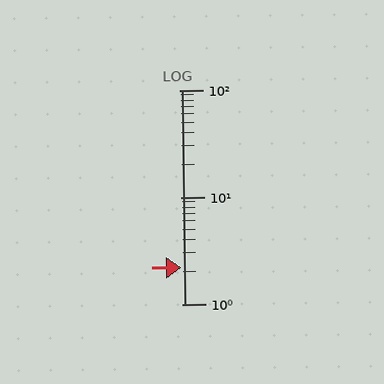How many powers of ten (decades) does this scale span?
The scale spans 2 decades, from 1 to 100.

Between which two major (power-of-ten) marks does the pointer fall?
The pointer is between 1 and 10.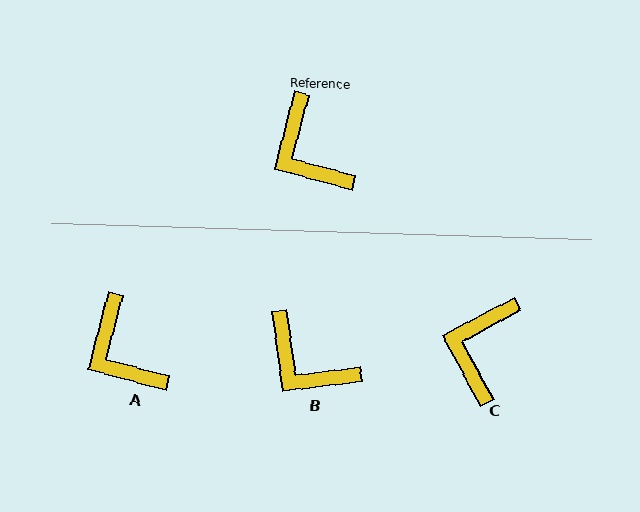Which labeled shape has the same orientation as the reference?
A.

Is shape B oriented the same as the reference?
No, it is off by about 22 degrees.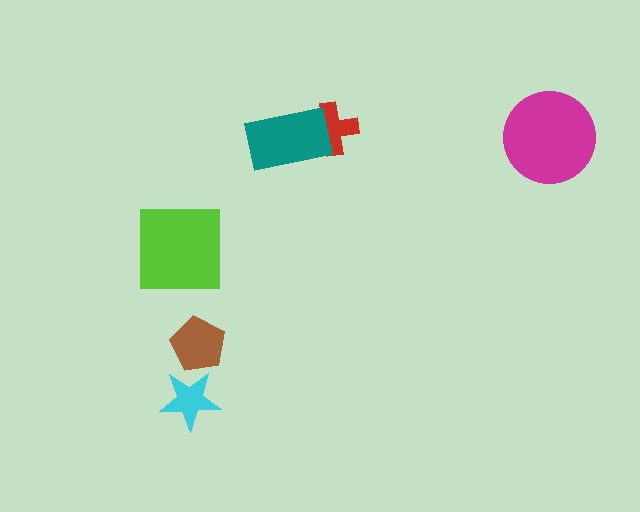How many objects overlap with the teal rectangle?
1 object overlaps with the teal rectangle.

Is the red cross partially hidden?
Yes, it is partially covered by another shape.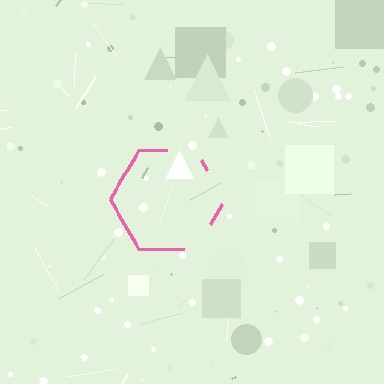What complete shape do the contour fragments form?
The contour fragments form a hexagon.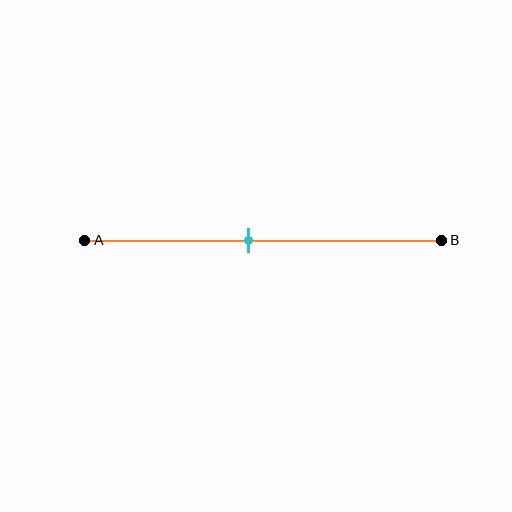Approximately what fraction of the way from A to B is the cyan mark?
The cyan mark is approximately 45% of the way from A to B.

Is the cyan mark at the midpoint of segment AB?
No, the mark is at about 45% from A, not at the 50% midpoint.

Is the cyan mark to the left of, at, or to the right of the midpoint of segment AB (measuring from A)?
The cyan mark is to the left of the midpoint of segment AB.